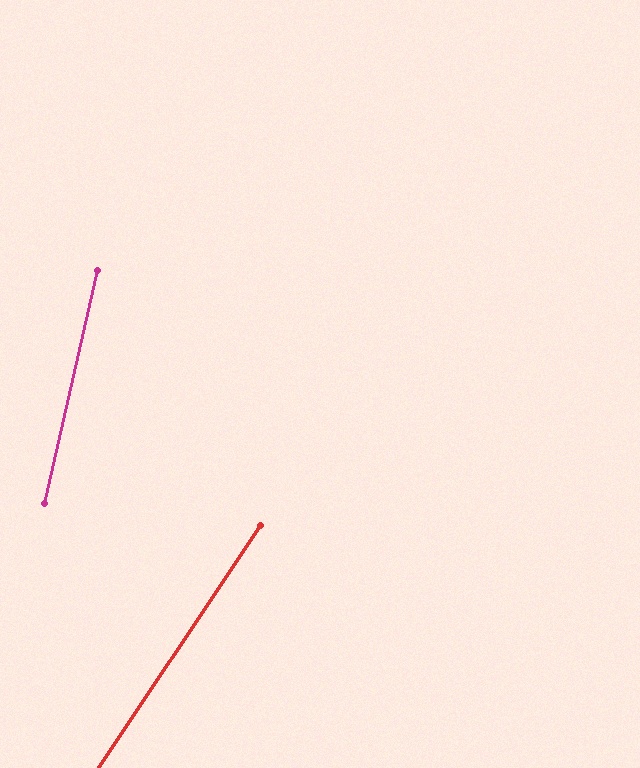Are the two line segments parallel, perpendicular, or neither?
Neither parallel nor perpendicular — they differ by about 21°.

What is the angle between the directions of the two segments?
Approximately 21 degrees.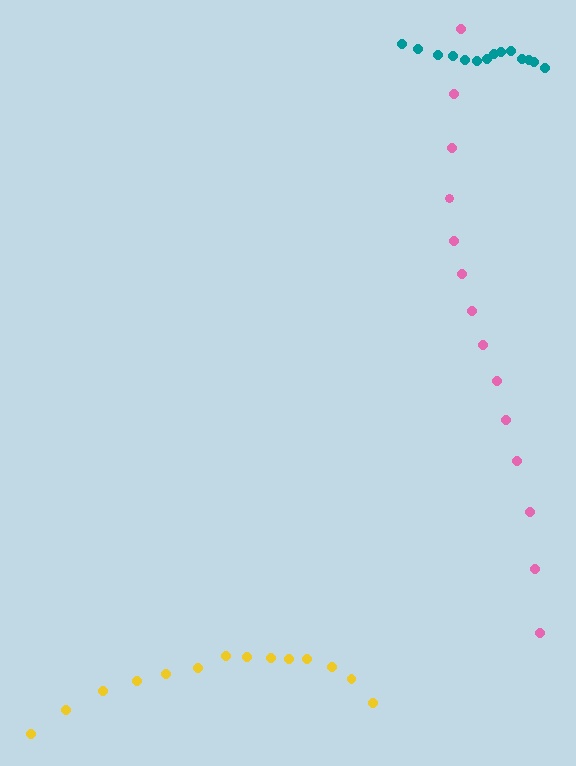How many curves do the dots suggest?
There are 3 distinct paths.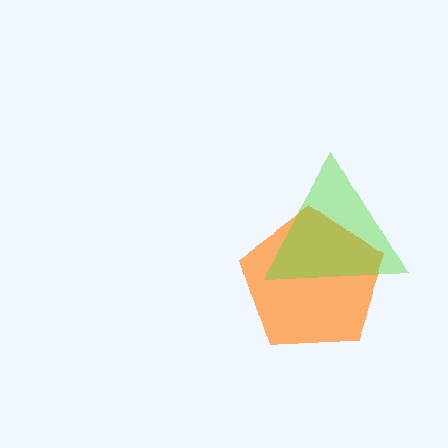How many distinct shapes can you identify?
There are 2 distinct shapes: an orange pentagon, a lime triangle.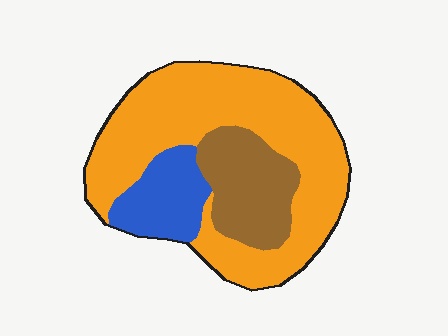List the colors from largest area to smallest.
From largest to smallest: orange, brown, blue.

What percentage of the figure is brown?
Brown covers 21% of the figure.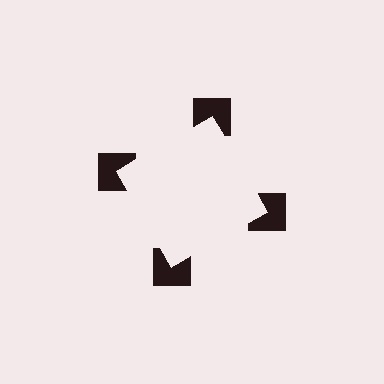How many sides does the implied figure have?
4 sides.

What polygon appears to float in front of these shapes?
An illusory square — its edges are inferred from the aligned wedge cuts in the notched squares, not physically drawn.